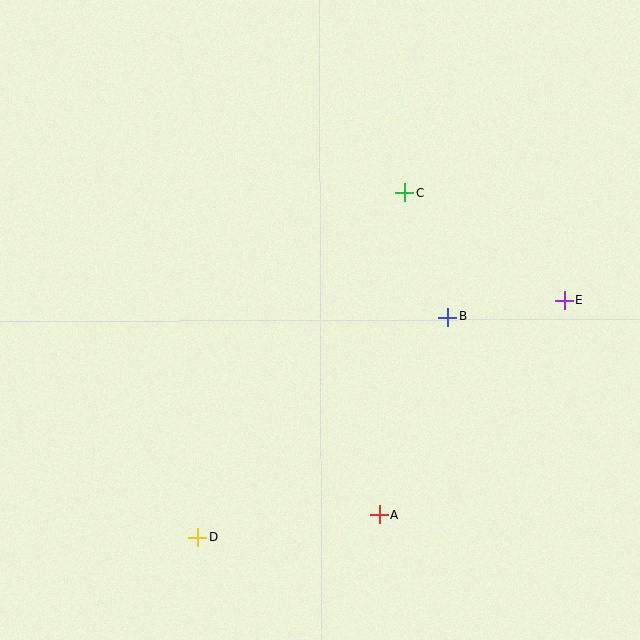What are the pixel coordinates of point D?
Point D is at (197, 538).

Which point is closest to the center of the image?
Point B at (448, 317) is closest to the center.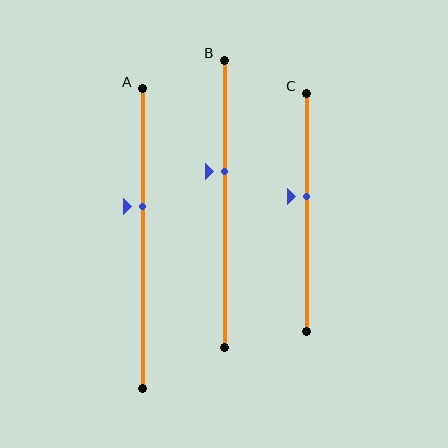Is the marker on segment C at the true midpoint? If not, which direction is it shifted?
No, the marker on segment C is shifted upward by about 7% of the segment length.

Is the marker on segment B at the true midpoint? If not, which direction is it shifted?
No, the marker on segment B is shifted upward by about 11% of the segment length.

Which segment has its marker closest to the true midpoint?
Segment C has its marker closest to the true midpoint.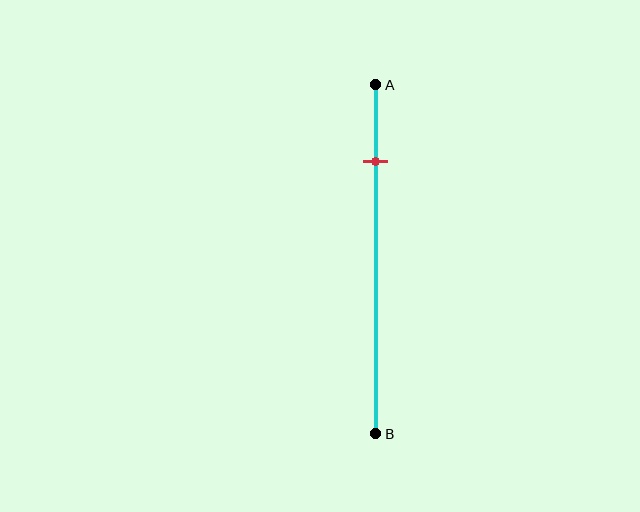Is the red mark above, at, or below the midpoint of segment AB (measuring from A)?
The red mark is above the midpoint of segment AB.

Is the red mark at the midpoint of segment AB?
No, the mark is at about 20% from A, not at the 50% midpoint.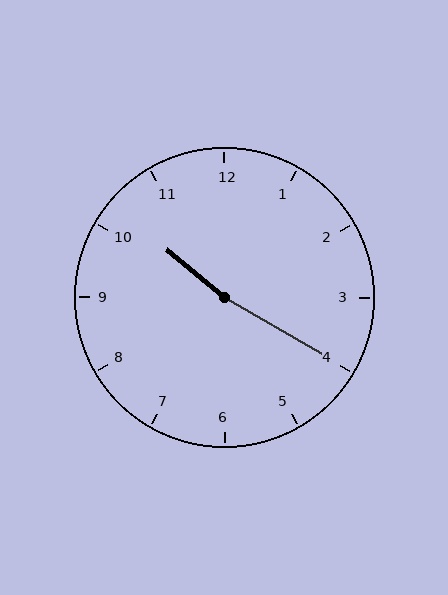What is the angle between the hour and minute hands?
Approximately 170 degrees.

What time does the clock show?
10:20.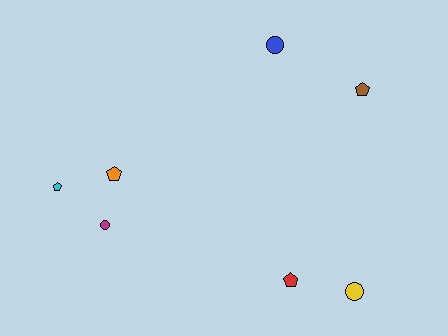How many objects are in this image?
There are 7 objects.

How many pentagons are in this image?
There are 4 pentagons.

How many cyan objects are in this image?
There is 1 cyan object.